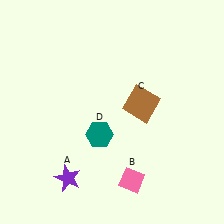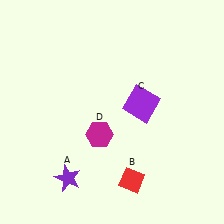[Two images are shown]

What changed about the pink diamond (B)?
In Image 1, B is pink. In Image 2, it changed to red.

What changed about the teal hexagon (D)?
In Image 1, D is teal. In Image 2, it changed to magenta.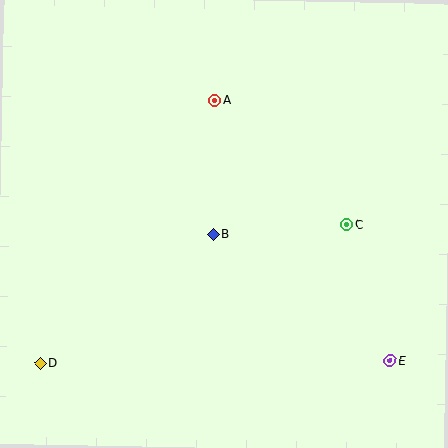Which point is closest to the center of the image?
Point B at (213, 234) is closest to the center.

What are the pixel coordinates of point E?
Point E is at (390, 361).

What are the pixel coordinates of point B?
Point B is at (213, 234).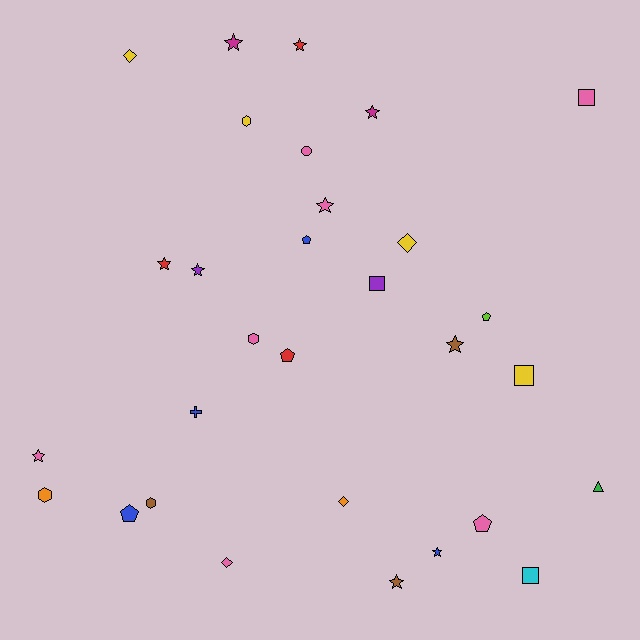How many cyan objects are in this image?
There is 1 cyan object.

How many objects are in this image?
There are 30 objects.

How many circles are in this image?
There is 1 circle.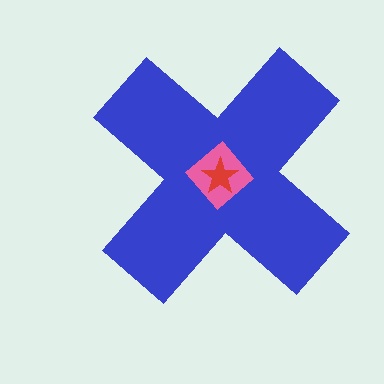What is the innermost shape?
The red star.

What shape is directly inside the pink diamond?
The red star.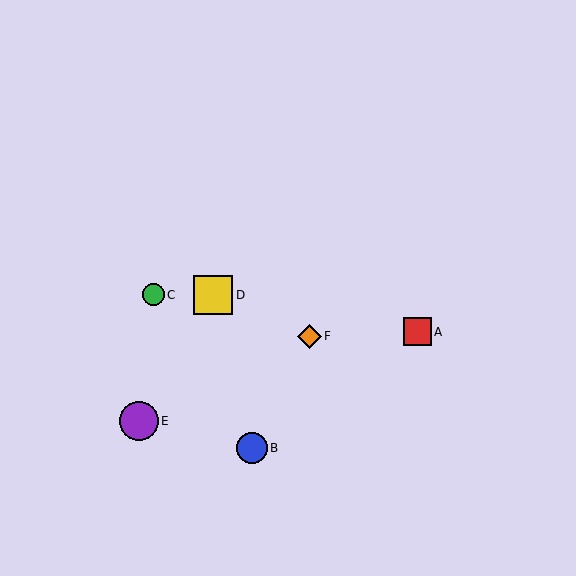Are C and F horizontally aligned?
No, C is at y≈295 and F is at y≈336.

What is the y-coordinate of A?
Object A is at y≈332.